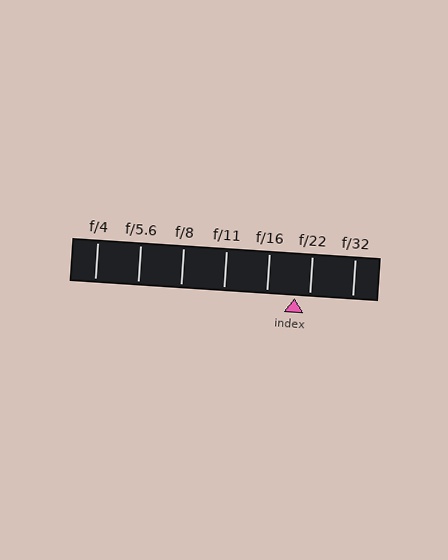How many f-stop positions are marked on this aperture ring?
There are 7 f-stop positions marked.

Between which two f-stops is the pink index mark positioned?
The index mark is between f/16 and f/22.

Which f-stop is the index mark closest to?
The index mark is closest to f/22.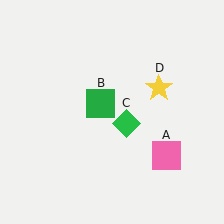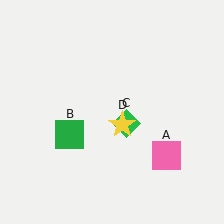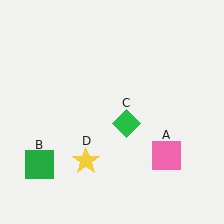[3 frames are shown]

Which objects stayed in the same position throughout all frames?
Pink square (object A) and green diamond (object C) remained stationary.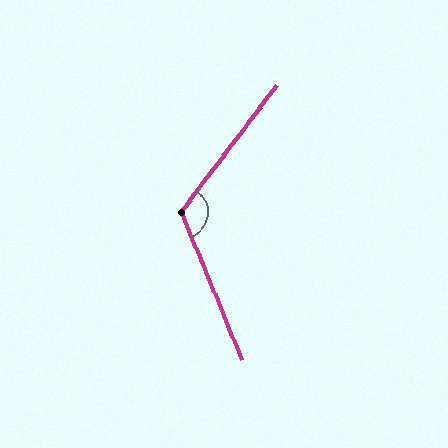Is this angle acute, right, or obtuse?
It is obtuse.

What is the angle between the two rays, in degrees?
Approximately 121 degrees.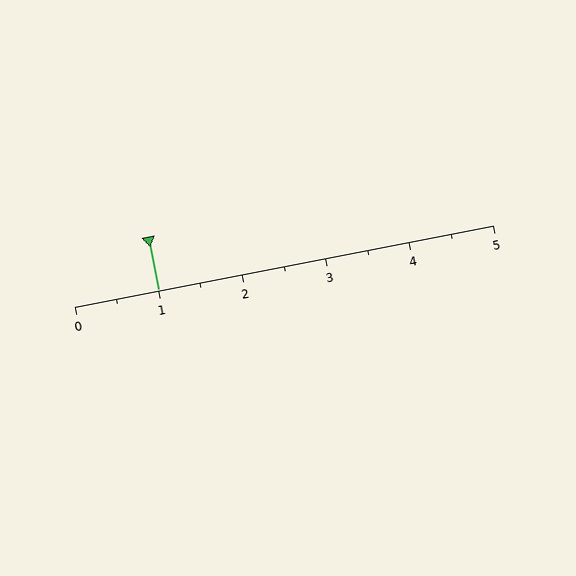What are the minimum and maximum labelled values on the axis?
The axis runs from 0 to 5.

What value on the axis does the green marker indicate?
The marker indicates approximately 1.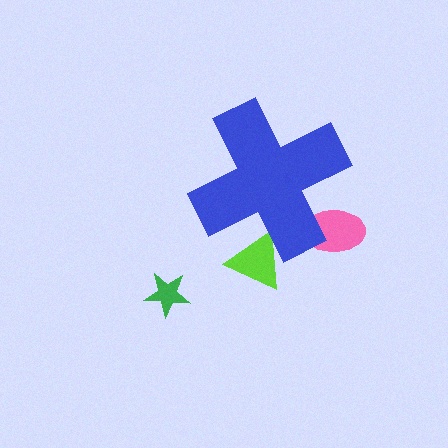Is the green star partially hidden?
No, the green star is fully visible.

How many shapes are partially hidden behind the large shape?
2 shapes are partially hidden.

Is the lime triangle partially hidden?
Yes, the lime triangle is partially hidden behind the blue cross.